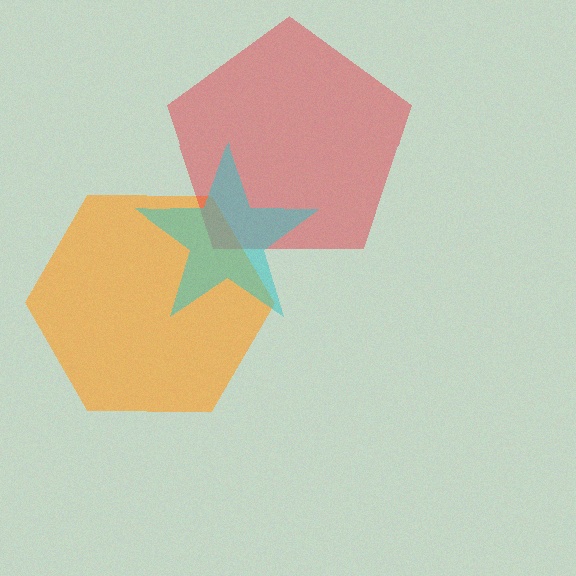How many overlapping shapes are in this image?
There are 3 overlapping shapes in the image.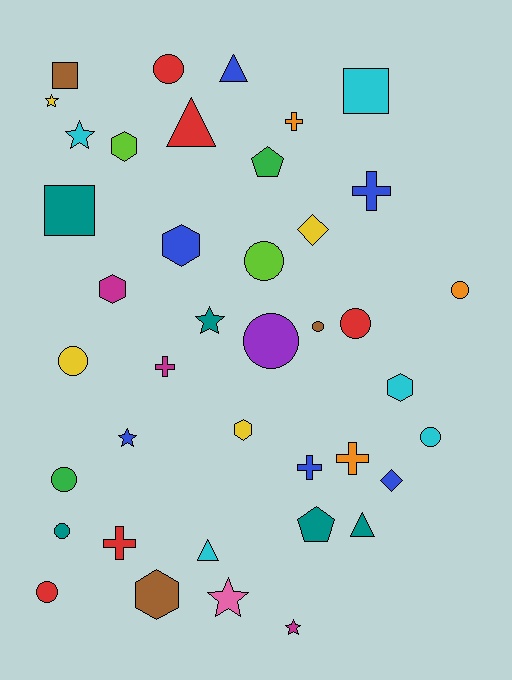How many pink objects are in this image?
There is 1 pink object.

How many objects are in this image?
There are 40 objects.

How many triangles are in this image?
There are 4 triangles.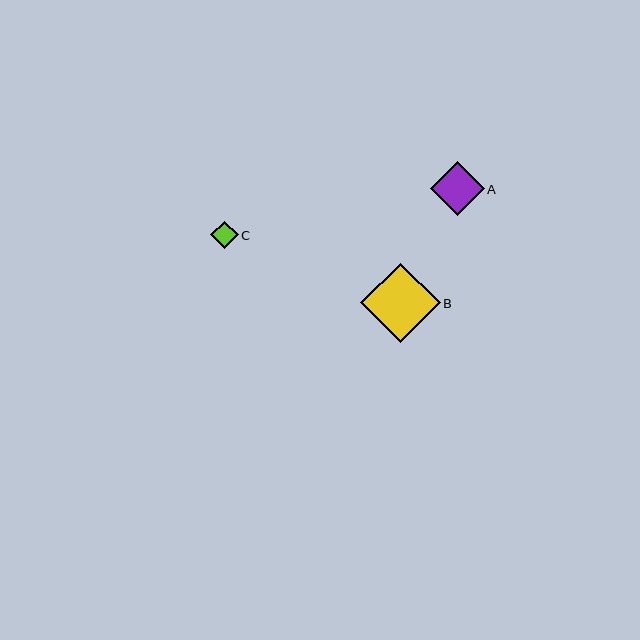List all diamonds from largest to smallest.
From largest to smallest: B, A, C.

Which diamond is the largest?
Diamond B is the largest with a size of approximately 79 pixels.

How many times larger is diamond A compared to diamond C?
Diamond A is approximately 1.9 times the size of diamond C.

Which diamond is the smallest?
Diamond C is the smallest with a size of approximately 28 pixels.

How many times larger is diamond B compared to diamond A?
Diamond B is approximately 1.5 times the size of diamond A.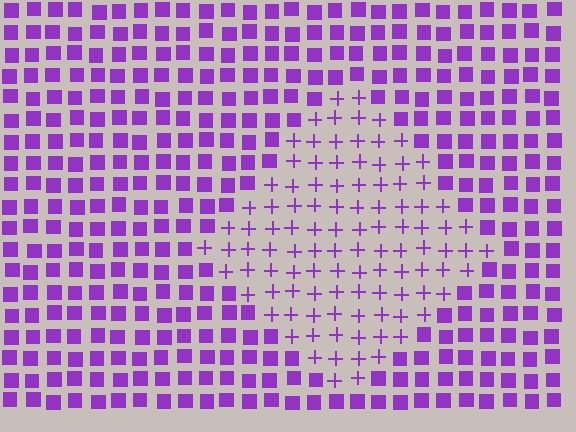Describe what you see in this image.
The image is filled with small purple elements arranged in a uniform grid. A diamond-shaped region contains plus signs, while the surrounding area contains squares. The boundary is defined purely by the change in element shape.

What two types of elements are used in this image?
The image uses plus signs inside the diamond region and squares outside it.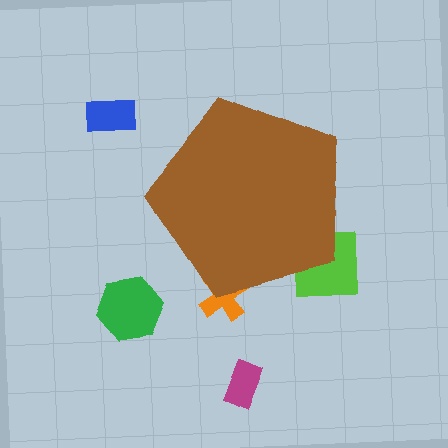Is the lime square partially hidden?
Yes, the lime square is partially hidden behind the brown pentagon.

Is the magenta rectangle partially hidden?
No, the magenta rectangle is fully visible.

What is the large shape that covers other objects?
A brown pentagon.